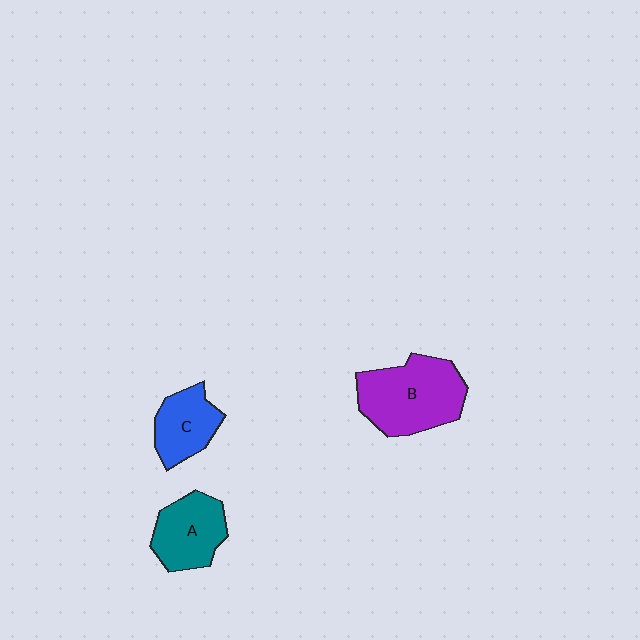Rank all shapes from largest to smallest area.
From largest to smallest: B (purple), A (teal), C (blue).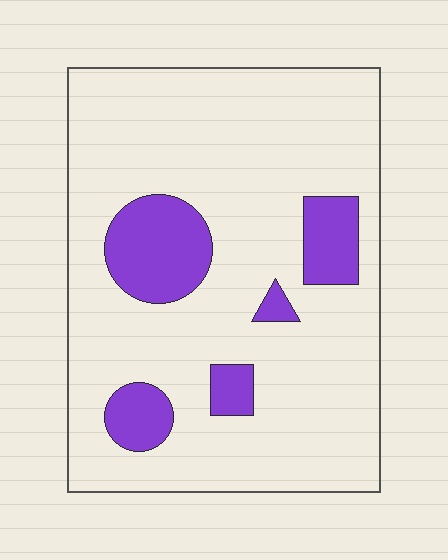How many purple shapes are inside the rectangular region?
5.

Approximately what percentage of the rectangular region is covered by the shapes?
Approximately 15%.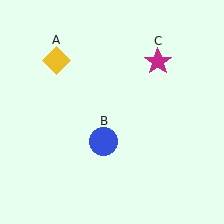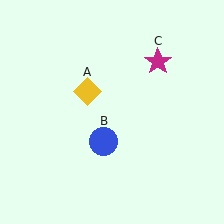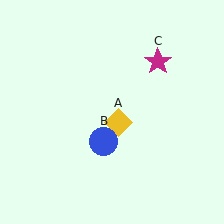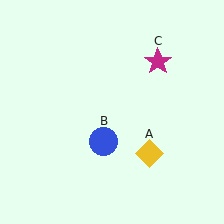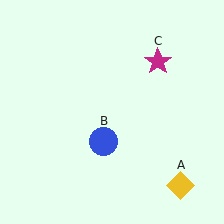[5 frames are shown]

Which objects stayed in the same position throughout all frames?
Blue circle (object B) and magenta star (object C) remained stationary.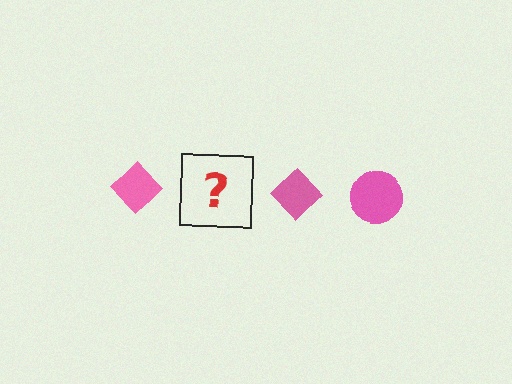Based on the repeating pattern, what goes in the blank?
The blank should be a pink circle.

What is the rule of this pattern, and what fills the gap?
The rule is that the pattern cycles through diamond, circle shapes in pink. The gap should be filled with a pink circle.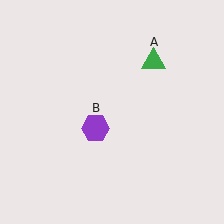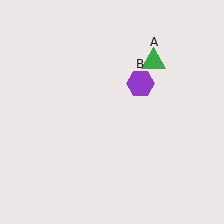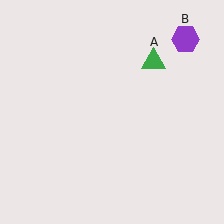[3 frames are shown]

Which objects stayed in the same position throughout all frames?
Green triangle (object A) remained stationary.